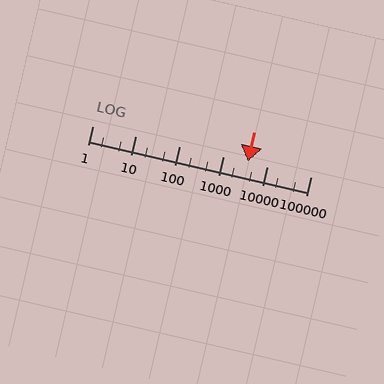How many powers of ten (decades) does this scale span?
The scale spans 5 decades, from 1 to 100000.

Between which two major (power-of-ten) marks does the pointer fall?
The pointer is between 1000 and 10000.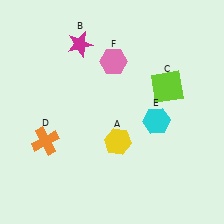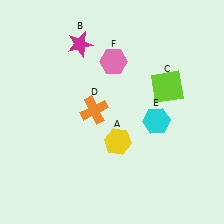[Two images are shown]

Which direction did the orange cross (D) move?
The orange cross (D) moved right.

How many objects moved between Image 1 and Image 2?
1 object moved between the two images.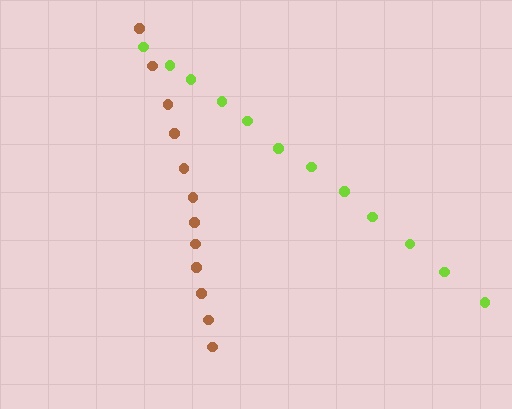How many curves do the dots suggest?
There are 2 distinct paths.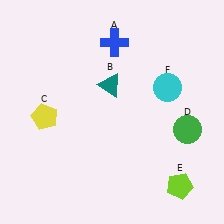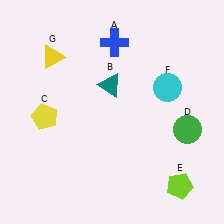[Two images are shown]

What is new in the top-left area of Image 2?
A yellow triangle (G) was added in the top-left area of Image 2.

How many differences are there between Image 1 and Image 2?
There is 1 difference between the two images.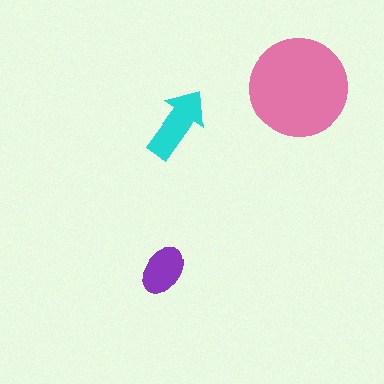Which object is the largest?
The pink circle.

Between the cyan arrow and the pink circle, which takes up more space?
The pink circle.